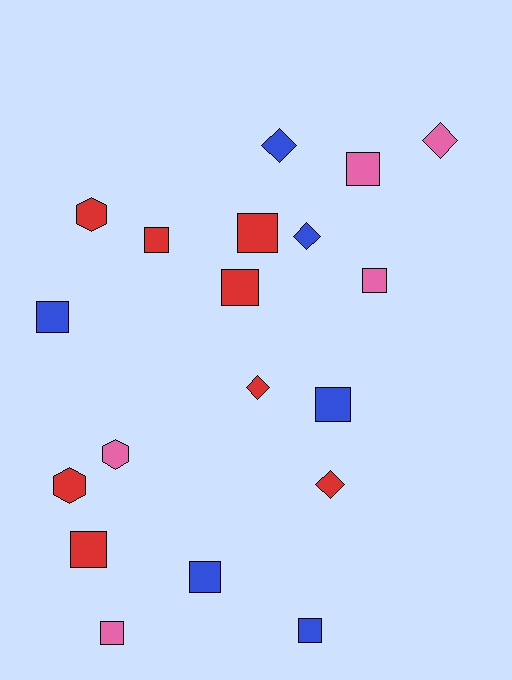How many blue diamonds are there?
There are 2 blue diamonds.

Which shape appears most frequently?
Square, with 11 objects.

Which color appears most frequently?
Red, with 8 objects.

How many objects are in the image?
There are 19 objects.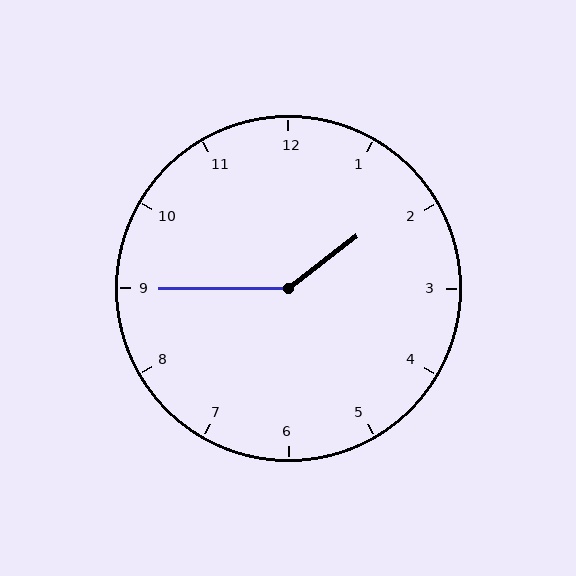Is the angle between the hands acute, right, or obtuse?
It is obtuse.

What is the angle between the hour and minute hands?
Approximately 142 degrees.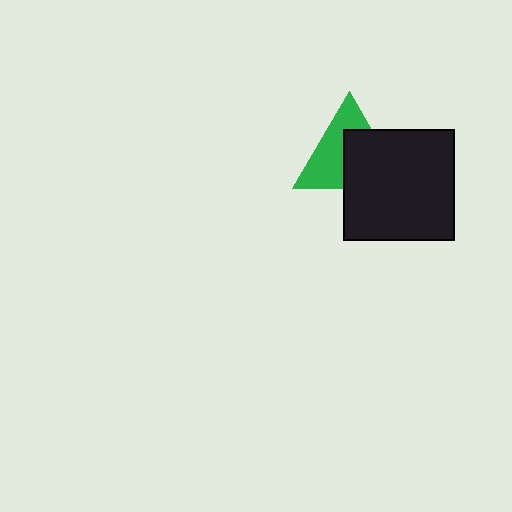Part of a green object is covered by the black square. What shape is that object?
It is a triangle.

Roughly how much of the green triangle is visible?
About half of it is visible (roughly 52%).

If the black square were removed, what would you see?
You would see the complete green triangle.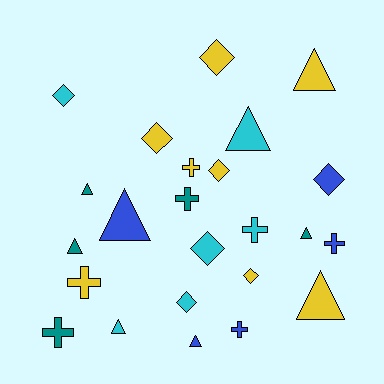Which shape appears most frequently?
Triangle, with 9 objects.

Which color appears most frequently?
Yellow, with 8 objects.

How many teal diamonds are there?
There are no teal diamonds.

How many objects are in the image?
There are 24 objects.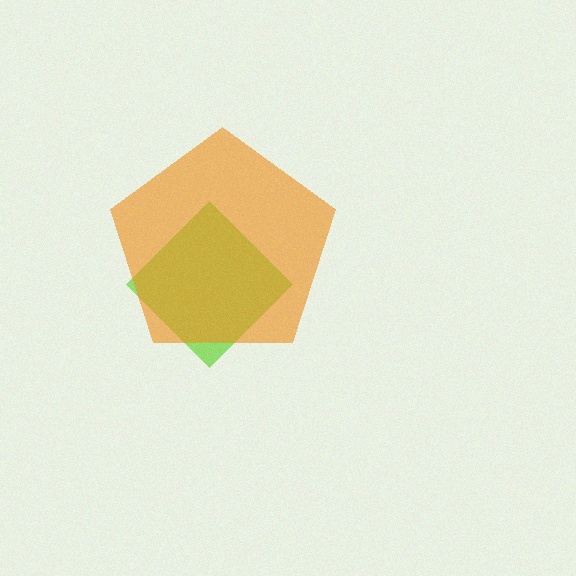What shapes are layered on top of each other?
The layered shapes are: a lime diamond, an orange pentagon.